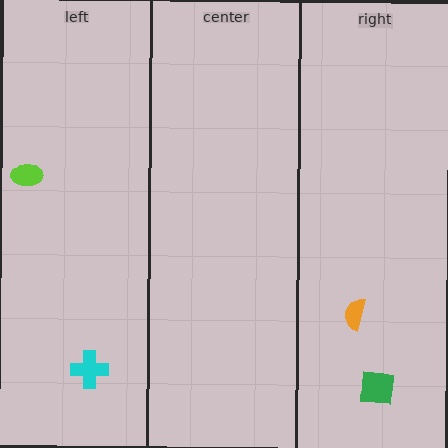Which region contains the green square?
The right region.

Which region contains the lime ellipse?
The left region.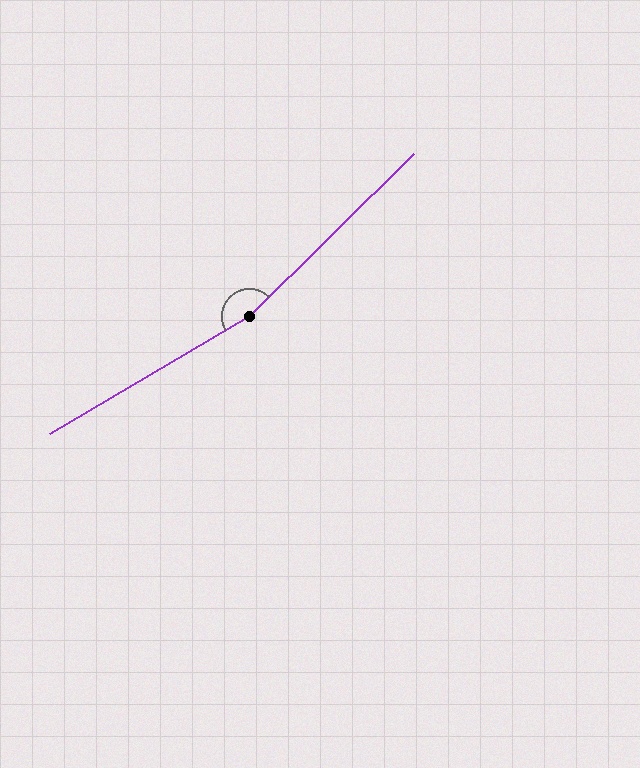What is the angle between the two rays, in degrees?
Approximately 166 degrees.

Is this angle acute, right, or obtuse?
It is obtuse.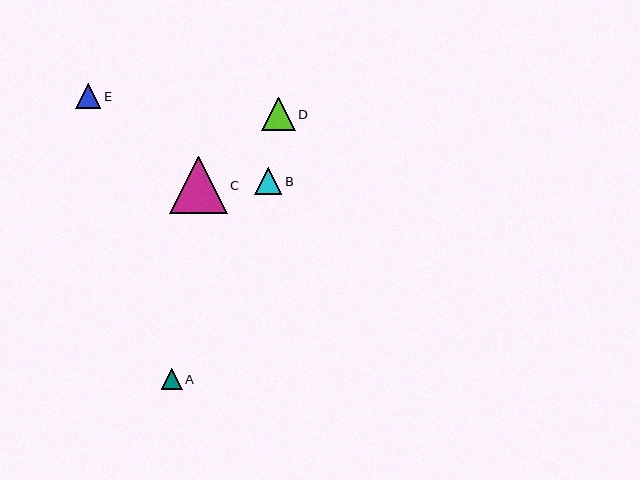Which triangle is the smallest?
Triangle A is the smallest with a size of approximately 21 pixels.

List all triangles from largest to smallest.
From largest to smallest: C, D, B, E, A.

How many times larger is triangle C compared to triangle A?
Triangle C is approximately 2.8 times the size of triangle A.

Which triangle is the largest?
Triangle C is the largest with a size of approximately 57 pixels.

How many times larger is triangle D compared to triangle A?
Triangle D is approximately 1.6 times the size of triangle A.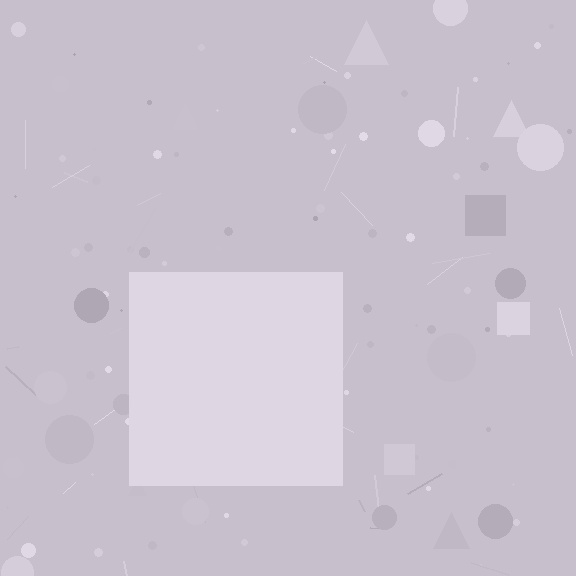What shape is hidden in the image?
A square is hidden in the image.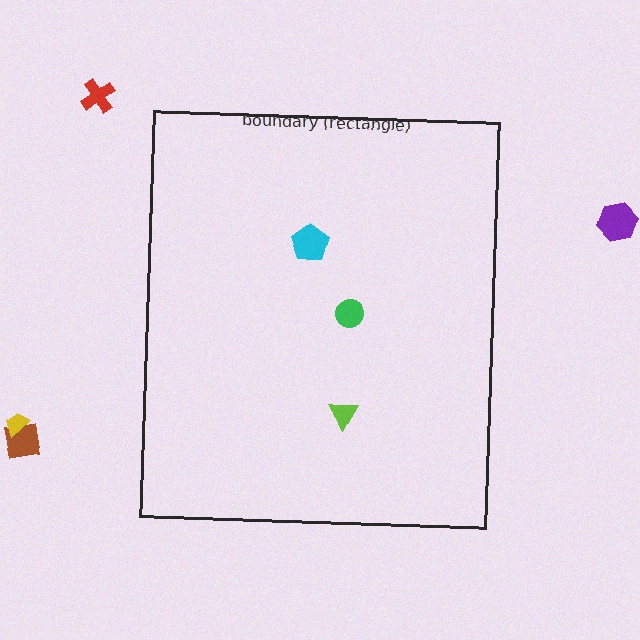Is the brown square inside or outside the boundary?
Outside.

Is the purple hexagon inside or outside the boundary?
Outside.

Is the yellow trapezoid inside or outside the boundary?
Outside.